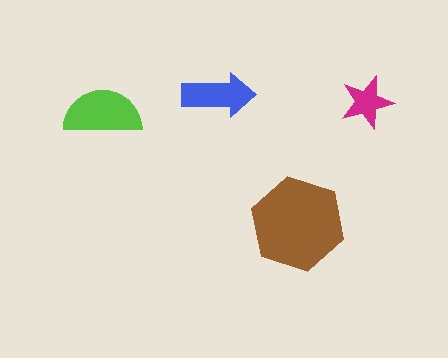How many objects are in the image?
There are 4 objects in the image.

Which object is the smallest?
The magenta star.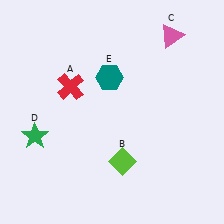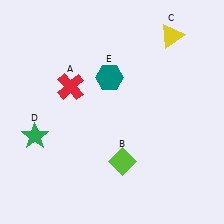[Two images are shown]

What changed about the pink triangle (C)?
In Image 1, C is pink. In Image 2, it changed to yellow.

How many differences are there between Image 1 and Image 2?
There is 1 difference between the two images.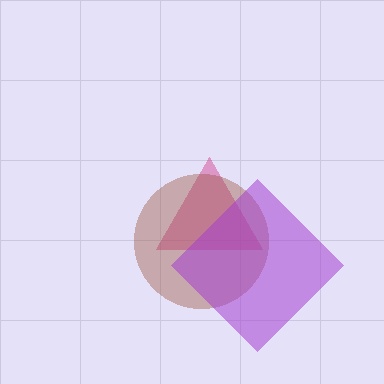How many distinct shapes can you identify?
There are 3 distinct shapes: a magenta triangle, a brown circle, a purple diamond.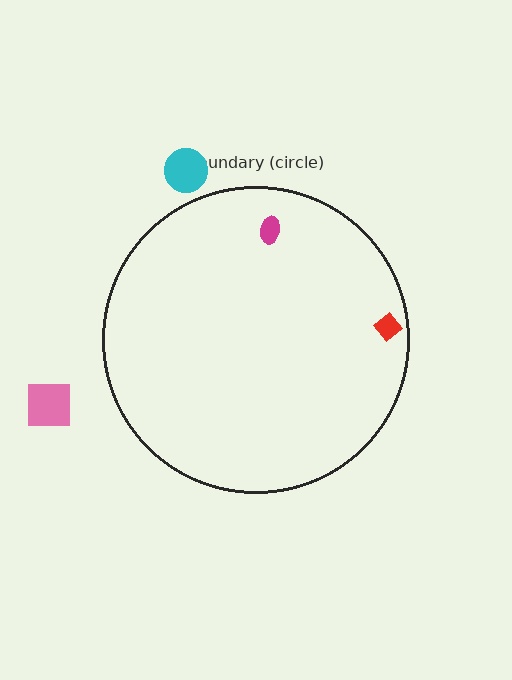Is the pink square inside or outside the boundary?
Outside.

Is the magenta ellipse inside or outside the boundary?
Inside.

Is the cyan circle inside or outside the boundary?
Outside.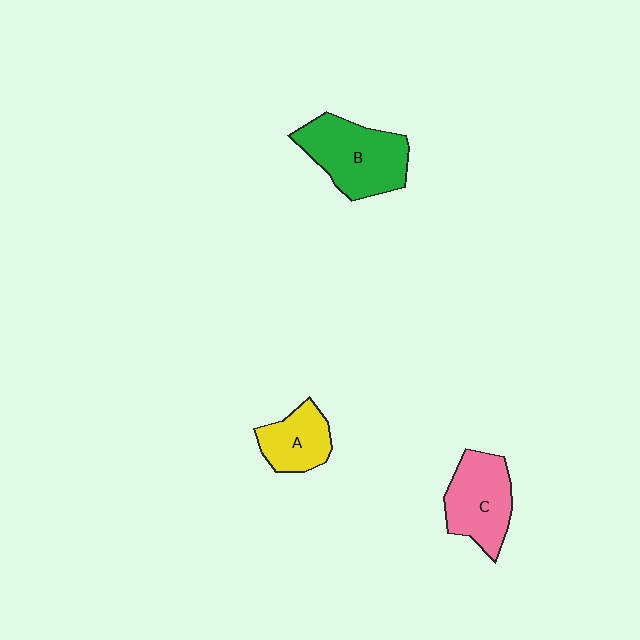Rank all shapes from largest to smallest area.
From largest to smallest: B (green), C (pink), A (yellow).